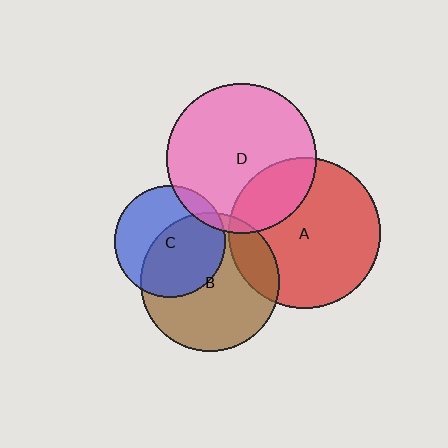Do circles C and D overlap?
Yes.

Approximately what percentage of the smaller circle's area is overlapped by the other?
Approximately 10%.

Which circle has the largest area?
Circle A (red).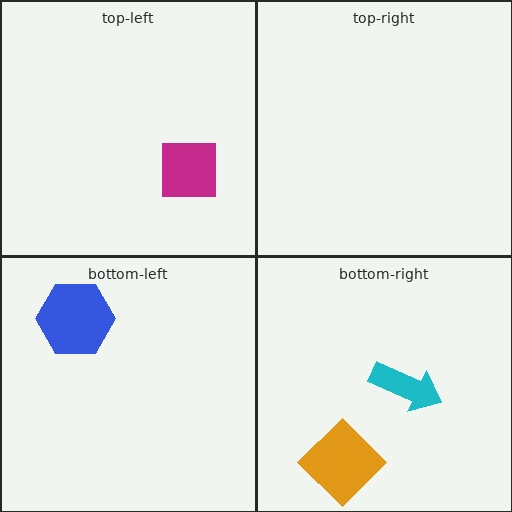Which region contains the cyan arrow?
The bottom-right region.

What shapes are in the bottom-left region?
The blue hexagon.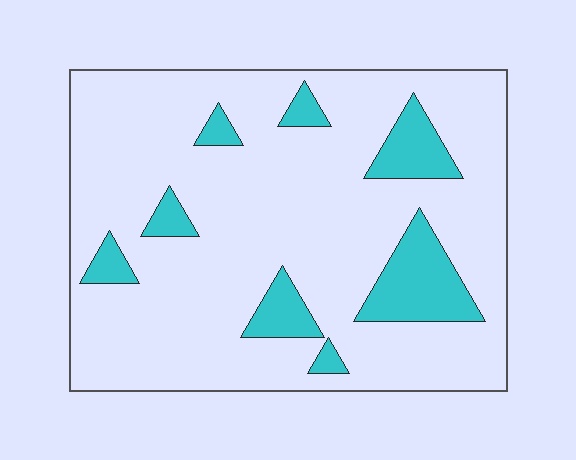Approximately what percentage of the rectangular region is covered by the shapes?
Approximately 15%.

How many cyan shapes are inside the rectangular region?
8.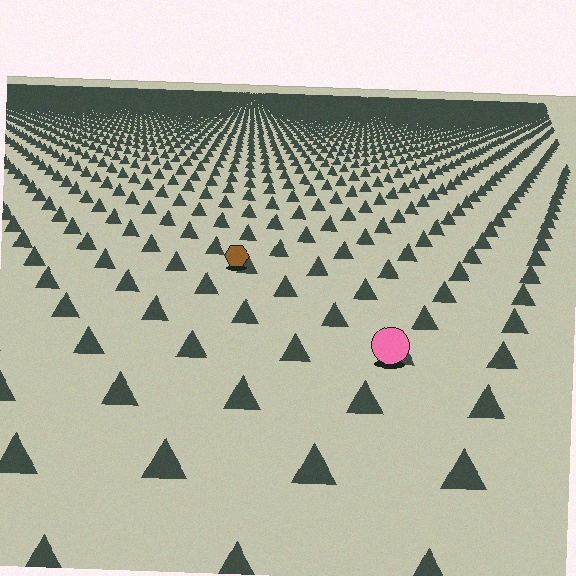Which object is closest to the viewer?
The pink circle is closest. The texture marks near it are larger and more spread out.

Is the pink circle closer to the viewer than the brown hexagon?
Yes. The pink circle is closer — you can tell from the texture gradient: the ground texture is coarser near it.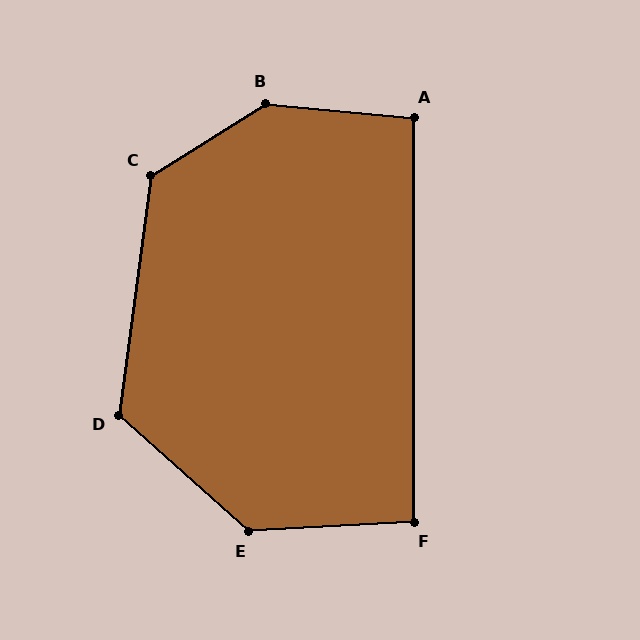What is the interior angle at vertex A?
Approximately 95 degrees (obtuse).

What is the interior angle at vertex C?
Approximately 129 degrees (obtuse).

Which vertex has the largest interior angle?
B, at approximately 143 degrees.